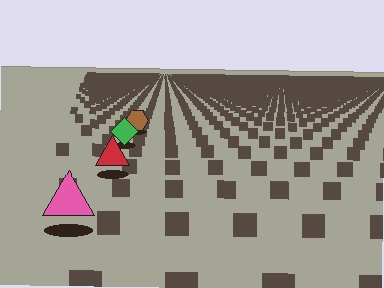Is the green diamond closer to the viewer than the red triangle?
No. The red triangle is closer — you can tell from the texture gradient: the ground texture is coarser near it.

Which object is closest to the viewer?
The pink triangle is closest. The texture marks near it are larger and more spread out.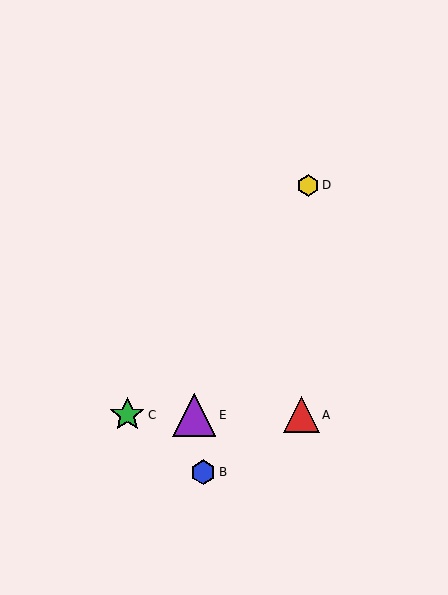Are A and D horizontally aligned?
No, A is at y≈415 and D is at y≈185.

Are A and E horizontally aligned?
Yes, both are at y≈415.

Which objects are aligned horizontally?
Objects A, C, E are aligned horizontally.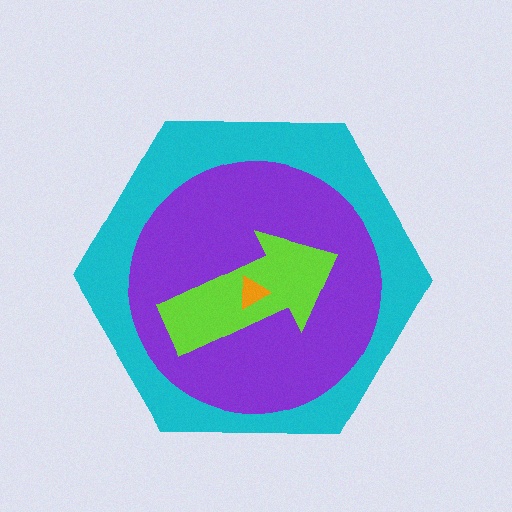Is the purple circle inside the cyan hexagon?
Yes.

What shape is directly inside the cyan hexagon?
The purple circle.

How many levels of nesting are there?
4.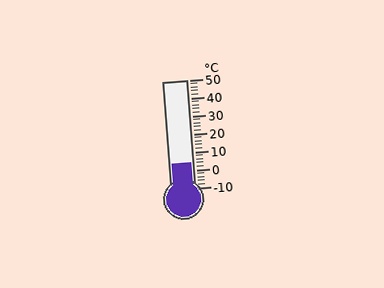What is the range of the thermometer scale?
The thermometer scale ranges from -10°C to 50°C.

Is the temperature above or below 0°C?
The temperature is above 0°C.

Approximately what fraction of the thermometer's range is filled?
The thermometer is filled to approximately 25% of its range.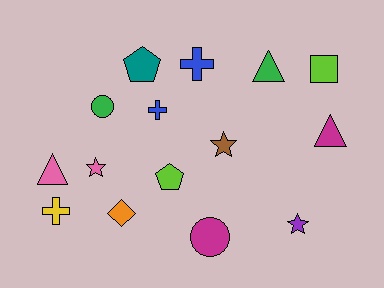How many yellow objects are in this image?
There is 1 yellow object.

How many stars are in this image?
There are 3 stars.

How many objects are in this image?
There are 15 objects.